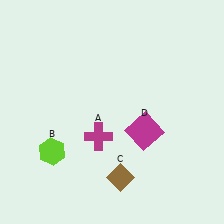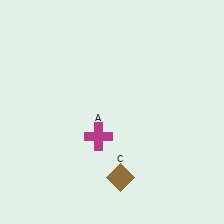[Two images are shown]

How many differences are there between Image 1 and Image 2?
There are 2 differences between the two images.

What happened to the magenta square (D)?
The magenta square (D) was removed in Image 2. It was in the bottom-right area of Image 1.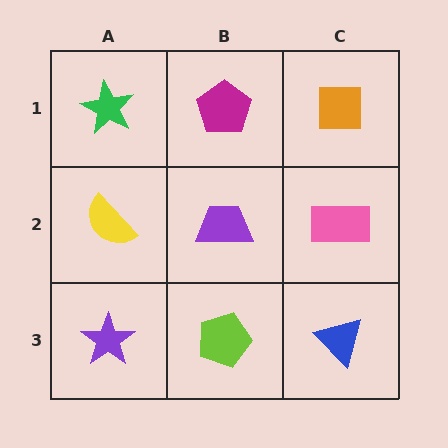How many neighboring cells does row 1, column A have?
2.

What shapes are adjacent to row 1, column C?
A pink rectangle (row 2, column C), a magenta pentagon (row 1, column B).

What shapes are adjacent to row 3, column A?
A yellow semicircle (row 2, column A), a lime pentagon (row 3, column B).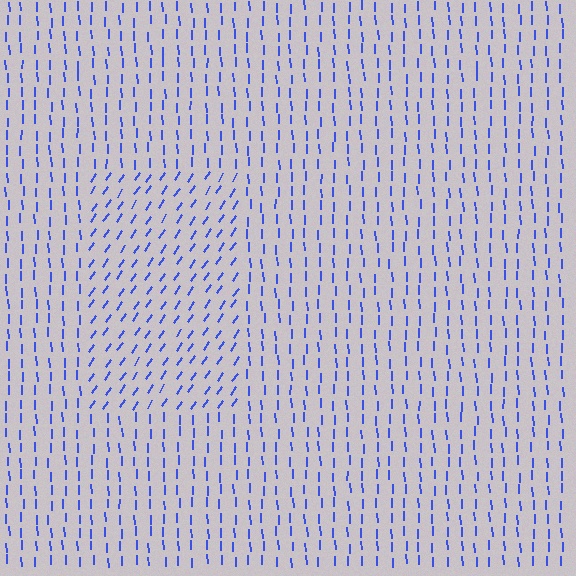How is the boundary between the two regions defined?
The boundary is defined purely by a change in line orientation (approximately 36 degrees difference). All lines are the same color and thickness.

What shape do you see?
I see a rectangle.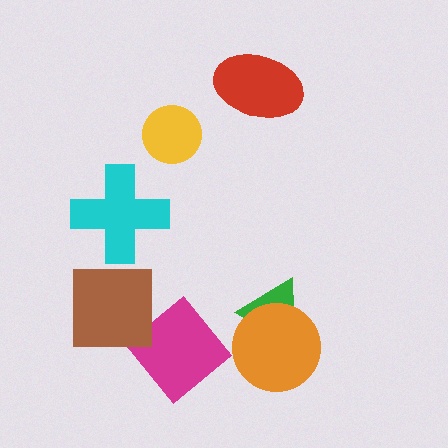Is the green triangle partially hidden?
Yes, it is partially covered by another shape.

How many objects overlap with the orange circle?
1 object overlaps with the orange circle.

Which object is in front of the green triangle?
The orange circle is in front of the green triangle.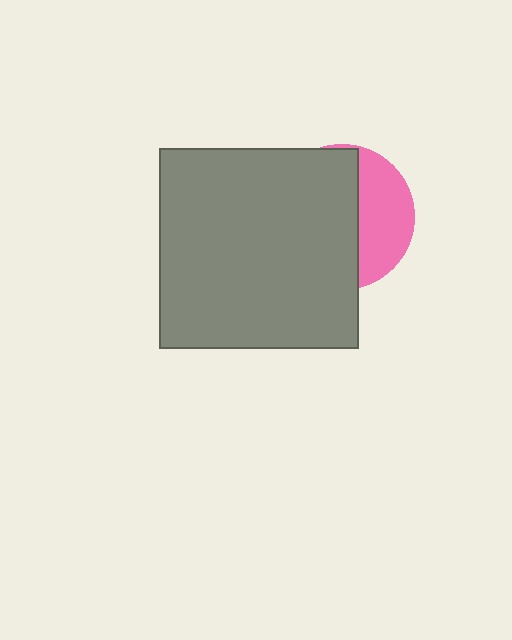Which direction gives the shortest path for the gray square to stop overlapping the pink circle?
Moving left gives the shortest separation.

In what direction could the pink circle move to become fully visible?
The pink circle could move right. That would shift it out from behind the gray square entirely.